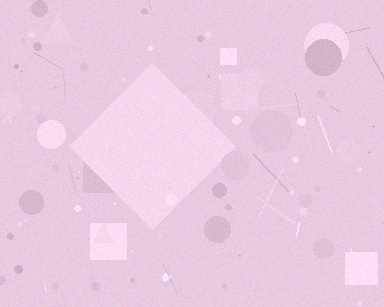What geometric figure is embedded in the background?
A diamond is embedded in the background.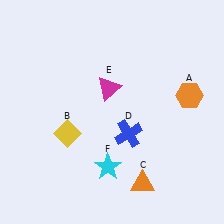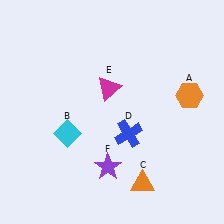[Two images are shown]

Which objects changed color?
B changed from yellow to cyan. F changed from cyan to purple.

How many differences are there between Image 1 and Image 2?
There are 2 differences between the two images.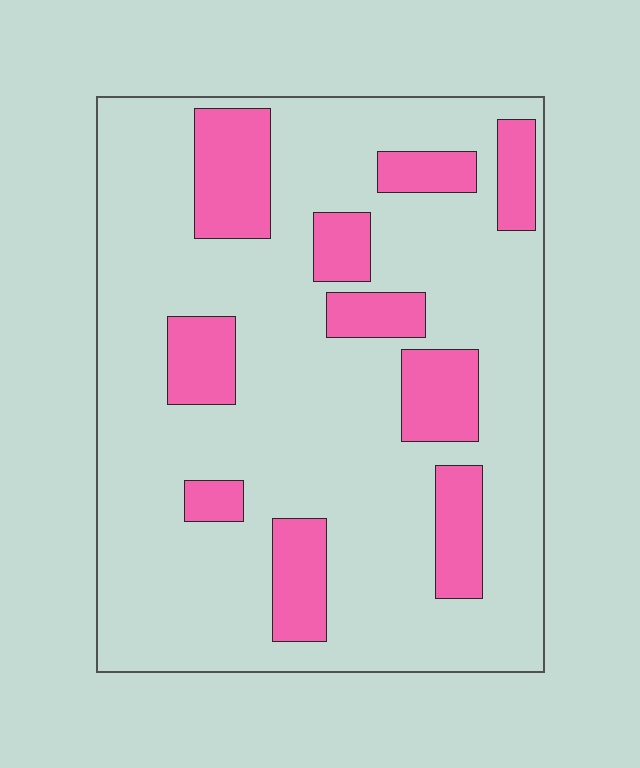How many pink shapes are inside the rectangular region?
10.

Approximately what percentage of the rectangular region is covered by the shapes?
Approximately 20%.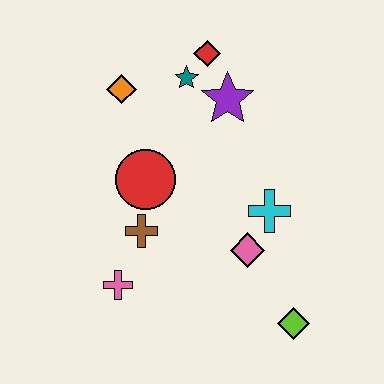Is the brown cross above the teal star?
No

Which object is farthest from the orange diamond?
The lime diamond is farthest from the orange diamond.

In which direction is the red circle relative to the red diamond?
The red circle is below the red diamond.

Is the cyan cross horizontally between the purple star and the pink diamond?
No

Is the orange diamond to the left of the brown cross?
Yes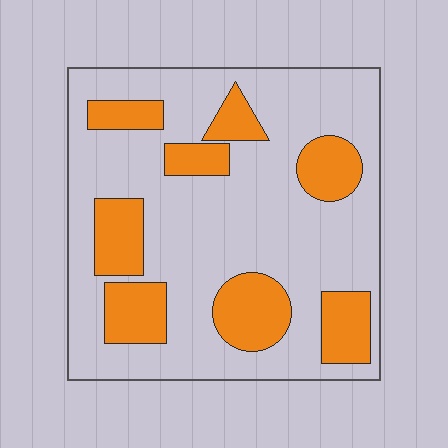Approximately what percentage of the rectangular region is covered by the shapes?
Approximately 25%.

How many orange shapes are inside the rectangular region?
8.